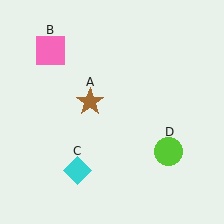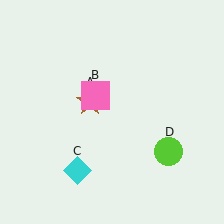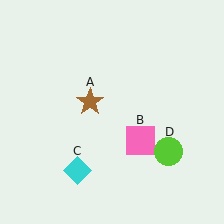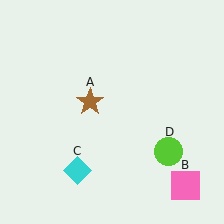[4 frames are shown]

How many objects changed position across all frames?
1 object changed position: pink square (object B).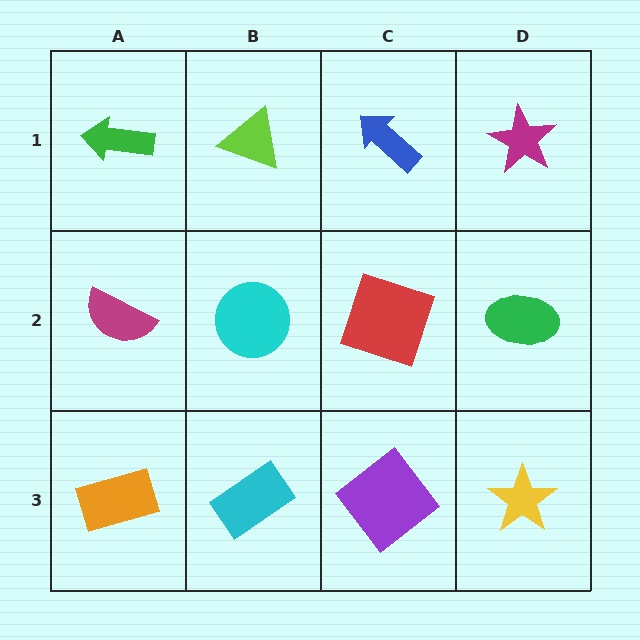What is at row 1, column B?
A lime triangle.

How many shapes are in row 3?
4 shapes.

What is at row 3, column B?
A cyan rectangle.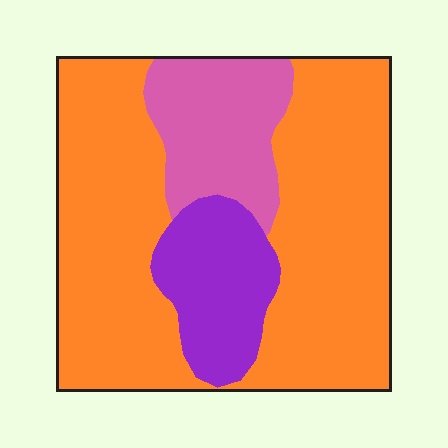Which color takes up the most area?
Orange, at roughly 70%.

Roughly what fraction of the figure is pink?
Pink takes up about one sixth (1/6) of the figure.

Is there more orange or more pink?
Orange.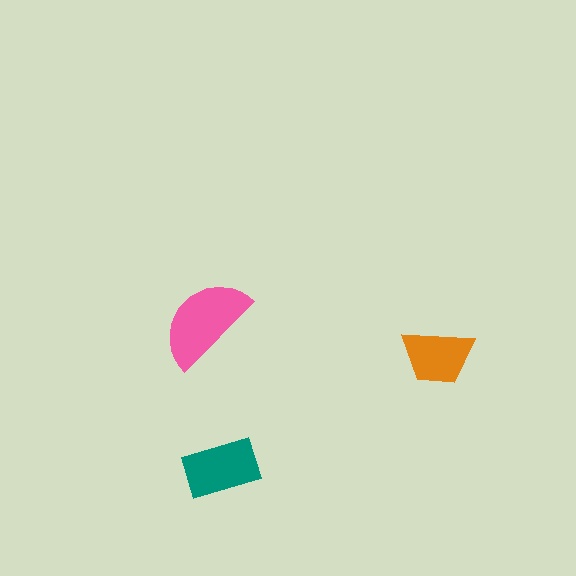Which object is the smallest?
The orange trapezoid.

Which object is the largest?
The pink semicircle.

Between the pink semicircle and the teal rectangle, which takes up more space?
The pink semicircle.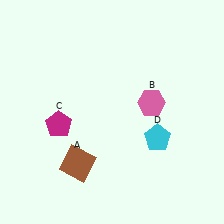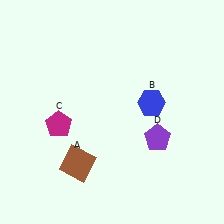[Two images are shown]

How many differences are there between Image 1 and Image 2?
There are 2 differences between the two images.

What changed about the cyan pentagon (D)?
In Image 1, D is cyan. In Image 2, it changed to purple.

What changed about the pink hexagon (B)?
In Image 1, B is pink. In Image 2, it changed to blue.